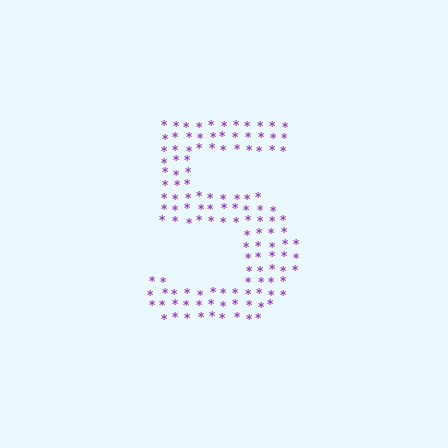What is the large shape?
The large shape is the digit 5.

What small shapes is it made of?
It is made of small asterisks.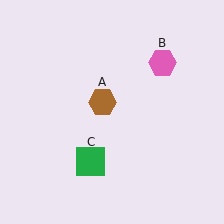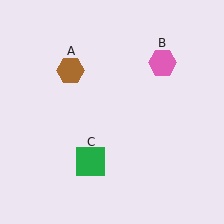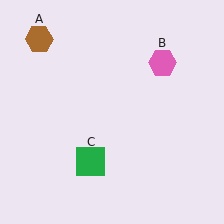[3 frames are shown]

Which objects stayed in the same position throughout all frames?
Pink hexagon (object B) and green square (object C) remained stationary.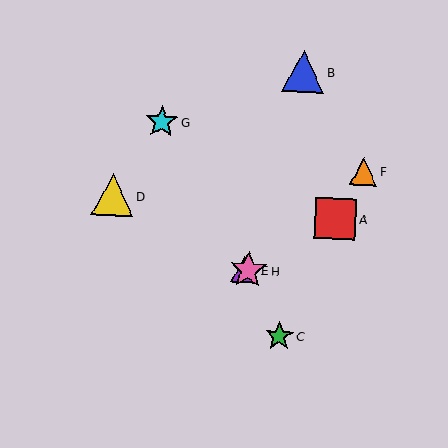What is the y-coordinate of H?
Object H is at y≈270.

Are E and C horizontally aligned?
No, E is at y≈270 and C is at y≈336.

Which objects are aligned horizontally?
Objects E, H are aligned horizontally.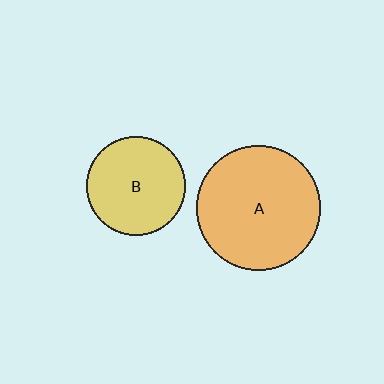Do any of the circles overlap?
No, none of the circles overlap.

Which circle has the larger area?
Circle A (orange).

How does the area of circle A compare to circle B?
Approximately 1.6 times.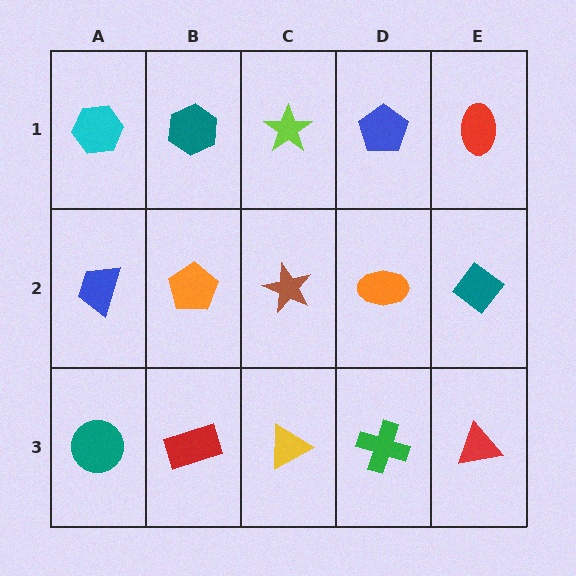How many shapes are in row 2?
5 shapes.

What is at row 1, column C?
A lime star.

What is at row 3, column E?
A red triangle.